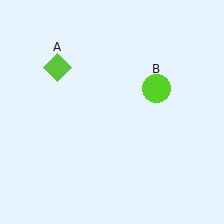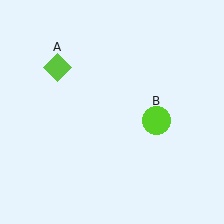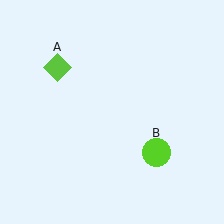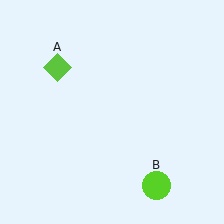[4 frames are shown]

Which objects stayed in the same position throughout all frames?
Lime diamond (object A) remained stationary.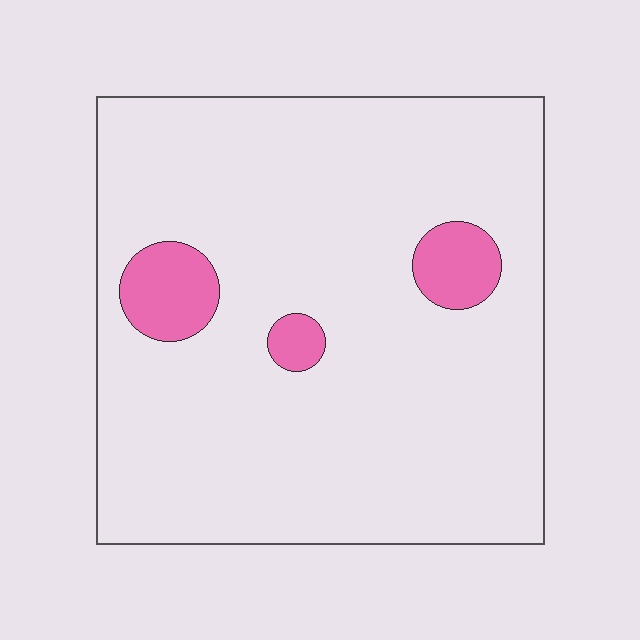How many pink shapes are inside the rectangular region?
3.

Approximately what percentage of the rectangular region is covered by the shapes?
Approximately 10%.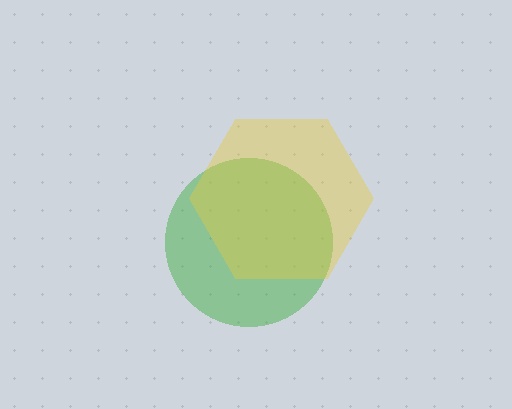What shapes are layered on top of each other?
The layered shapes are: a green circle, a yellow hexagon.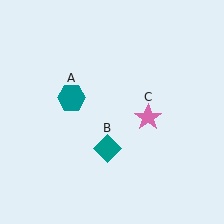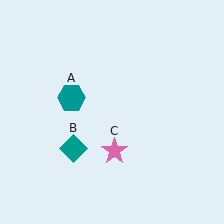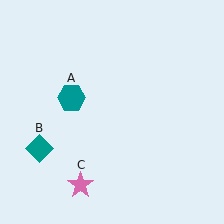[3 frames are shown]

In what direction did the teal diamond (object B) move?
The teal diamond (object B) moved left.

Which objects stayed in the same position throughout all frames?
Teal hexagon (object A) remained stationary.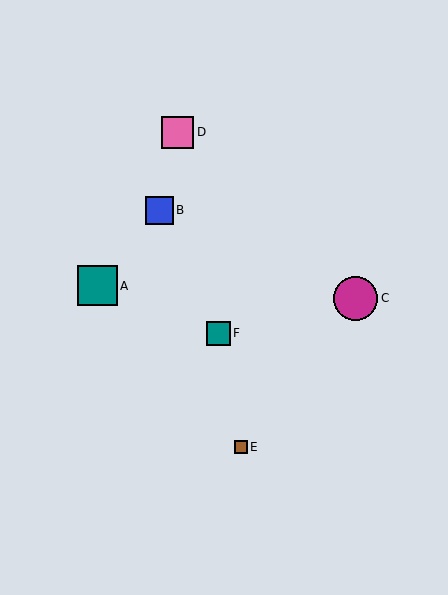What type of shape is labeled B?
Shape B is a blue square.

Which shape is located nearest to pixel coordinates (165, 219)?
The blue square (labeled B) at (159, 210) is nearest to that location.